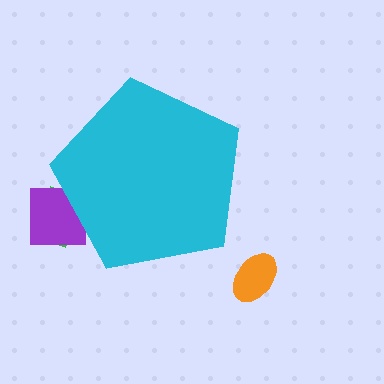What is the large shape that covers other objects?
A cyan pentagon.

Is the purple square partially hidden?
Yes, the purple square is partially hidden behind the cyan pentagon.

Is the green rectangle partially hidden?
Yes, the green rectangle is partially hidden behind the cyan pentagon.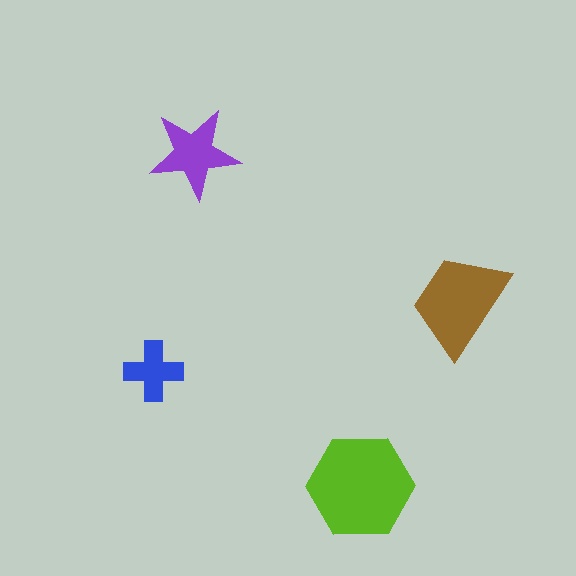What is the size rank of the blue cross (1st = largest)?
4th.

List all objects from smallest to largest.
The blue cross, the purple star, the brown trapezoid, the lime hexagon.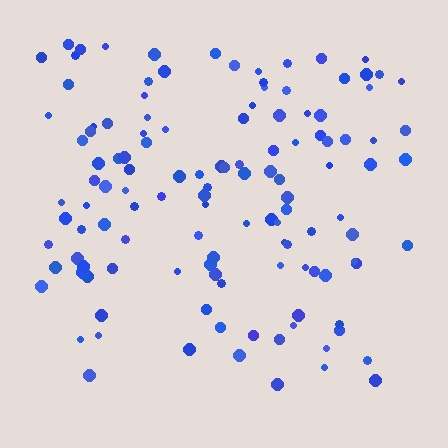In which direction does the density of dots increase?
From bottom to top, with the top side densest.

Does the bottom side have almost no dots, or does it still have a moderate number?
Still a moderate number, just noticeably fewer than the top.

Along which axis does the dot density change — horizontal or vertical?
Vertical.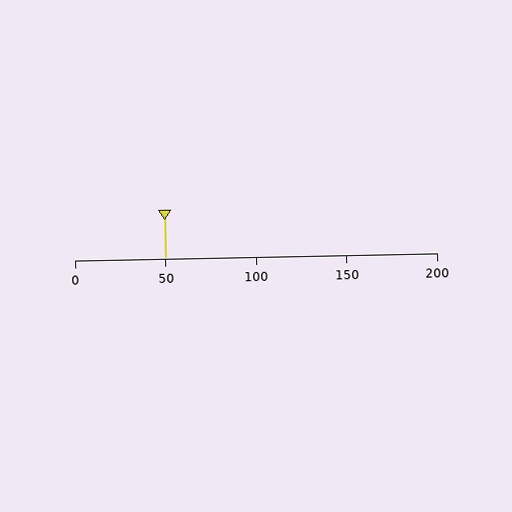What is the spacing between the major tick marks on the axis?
The major ticks are spaced 50 apart.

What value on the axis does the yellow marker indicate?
The marker indicates approximately 50.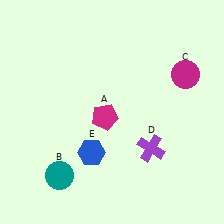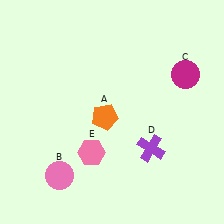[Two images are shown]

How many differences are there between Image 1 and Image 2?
There are 3 differences between the two images.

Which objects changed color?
A changed from magenta to orange. B changed from teal to pink. E changed from blue to pink.